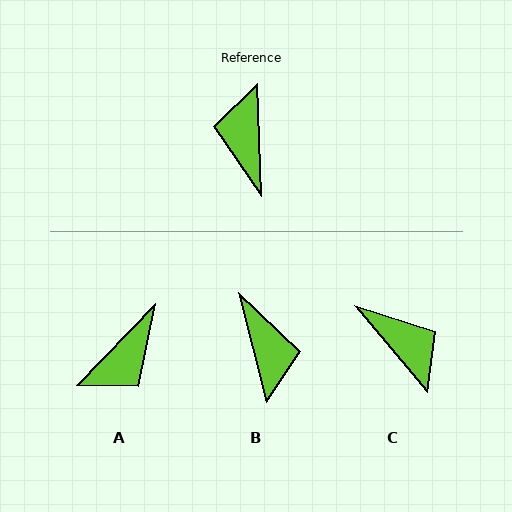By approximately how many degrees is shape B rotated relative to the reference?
Approximately 168 degrees clockwise.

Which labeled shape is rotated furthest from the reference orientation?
B, about 168 degrees away.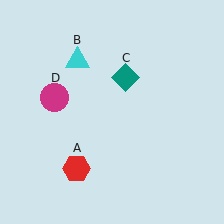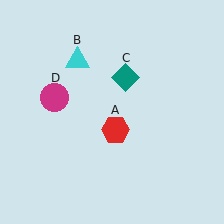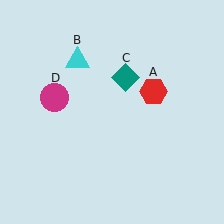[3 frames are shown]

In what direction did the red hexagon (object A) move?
The red hexagon (object A) moved up and to the right.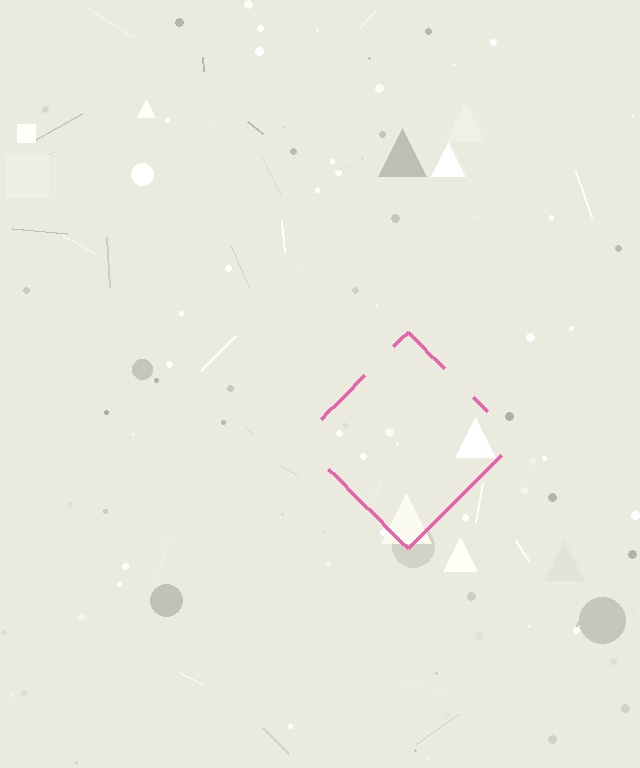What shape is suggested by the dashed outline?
The dashed outline suggests a diamond.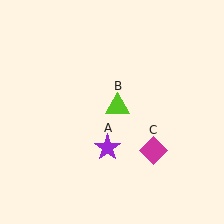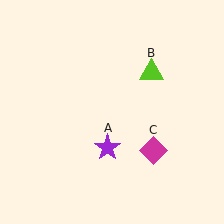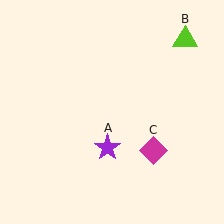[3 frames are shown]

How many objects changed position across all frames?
1 object changed position: lime triangle (object B).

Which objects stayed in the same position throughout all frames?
Purple star (object A) and magenta diamond (object C) remained stationary.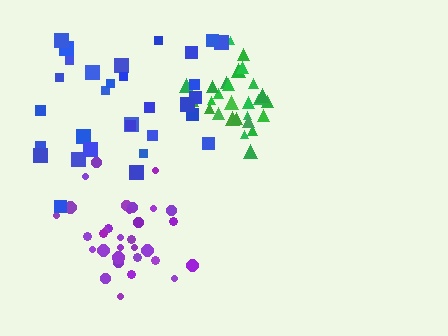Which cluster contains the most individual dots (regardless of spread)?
Purple (32).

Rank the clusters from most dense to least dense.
green, purple, blue.